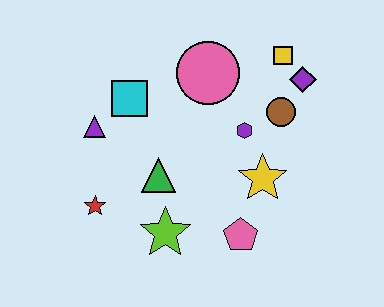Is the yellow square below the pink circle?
No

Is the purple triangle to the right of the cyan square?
No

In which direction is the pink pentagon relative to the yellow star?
The pink pentagon is below the yellow star.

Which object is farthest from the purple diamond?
The red star is farthest from the purple diamond.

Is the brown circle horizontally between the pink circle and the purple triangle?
No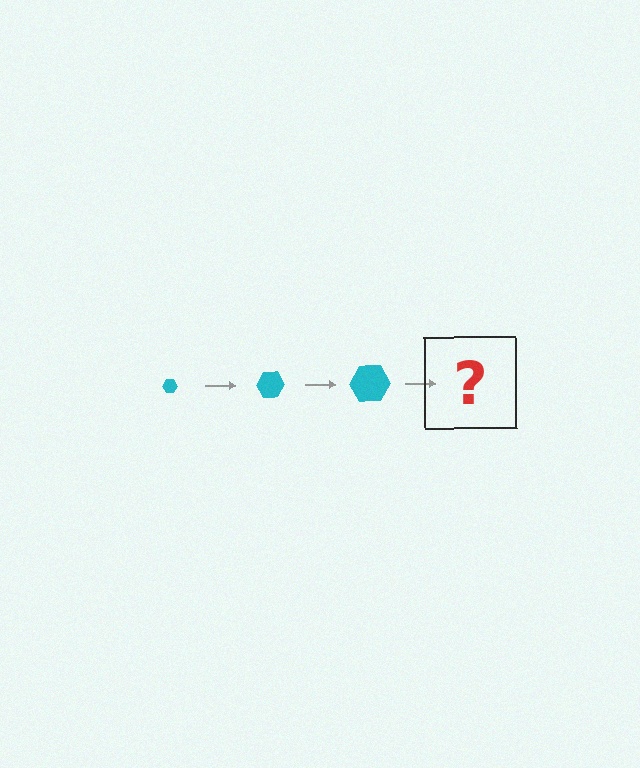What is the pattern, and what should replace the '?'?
The pattern is that the hexagon gets progressively larger each step. The '?' should be a cyan hexagon, larger than the previous one.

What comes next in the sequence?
The next element should be a cyan hexagon, larger than the previous one.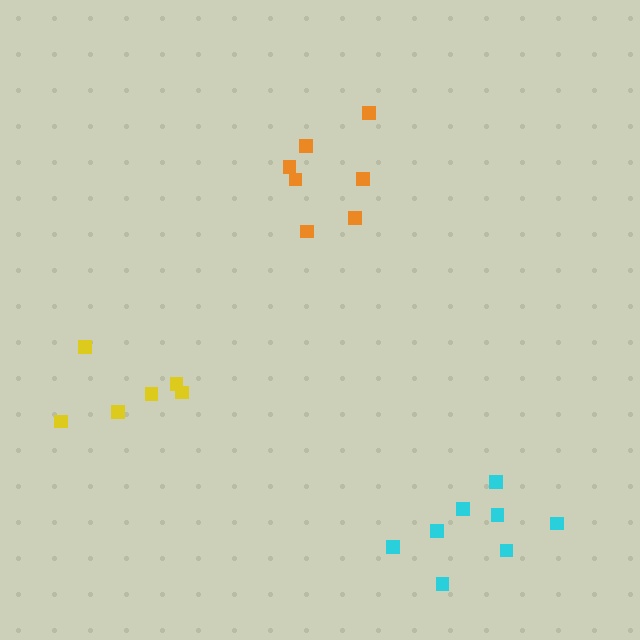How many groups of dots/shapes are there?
There are 3 groups.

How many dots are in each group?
Group 1: 6 dots, Group 2: 8 dots, Group 3: 7 dots (21 total).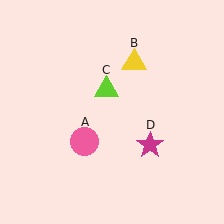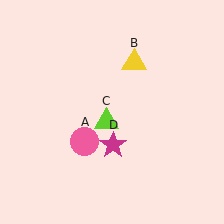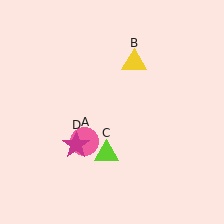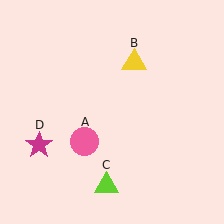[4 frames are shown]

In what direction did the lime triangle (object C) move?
The lime triangle (object C) moved down.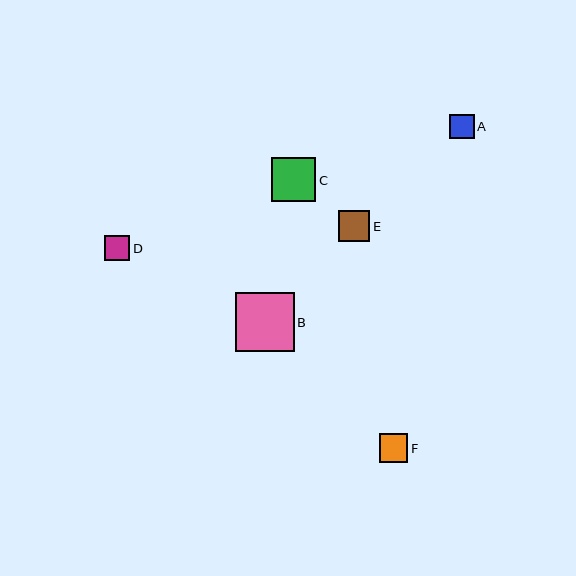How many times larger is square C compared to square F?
Square C is approximately 1.5 times the size of square F.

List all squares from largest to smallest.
From largest to smallest: B, C, E, F, D, A.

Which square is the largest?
Square B is the largest with a size of approximately 59 pixels.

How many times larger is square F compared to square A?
Square F is approximately 1.2 times the size of square A.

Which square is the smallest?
Square A is the smallest with a size of approximately 25 pixels.